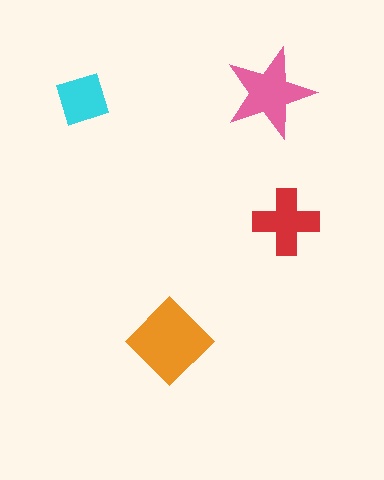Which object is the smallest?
The cyan square.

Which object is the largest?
The orange diamond.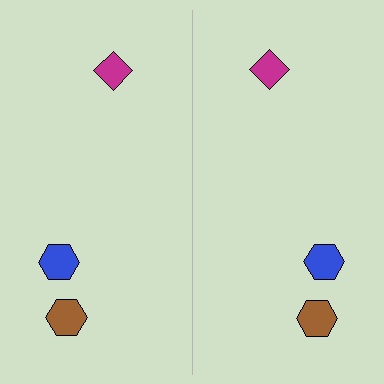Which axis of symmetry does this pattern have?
The pattern has a vertical axis of symmetry running through the center of the image.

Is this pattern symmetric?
Yes, this pattern has bilateral (reflection) symmetry.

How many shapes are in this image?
There are 6 shapes in this image.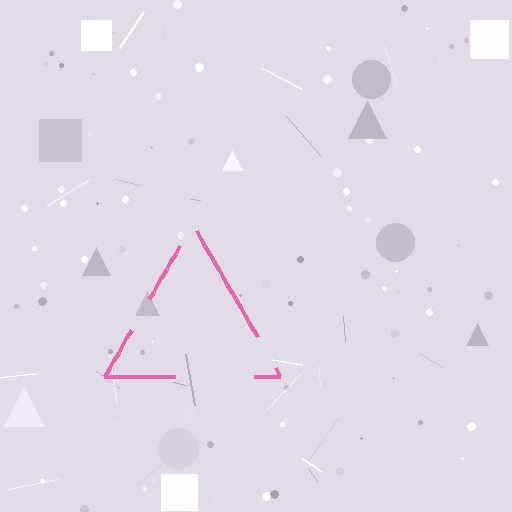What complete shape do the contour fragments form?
The contour fragments form a triangle.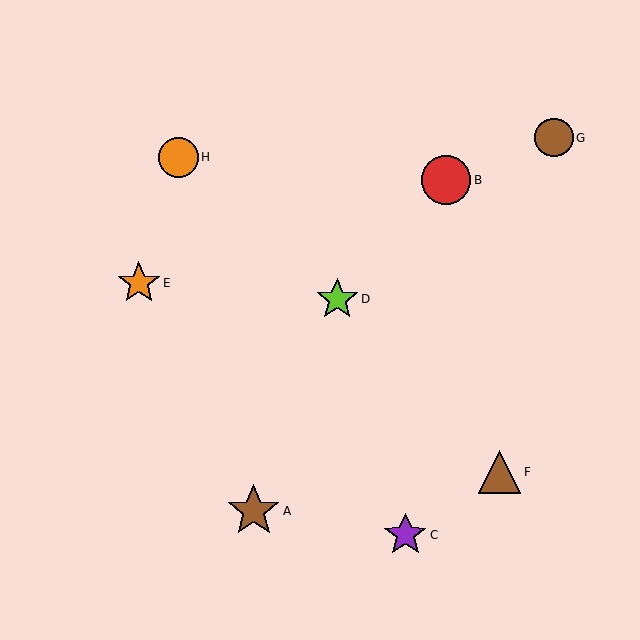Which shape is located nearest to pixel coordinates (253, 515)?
The brown star (labeled A) at (254, 511) is nearest to that location.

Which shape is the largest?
The brown star (labeled A) is the largest.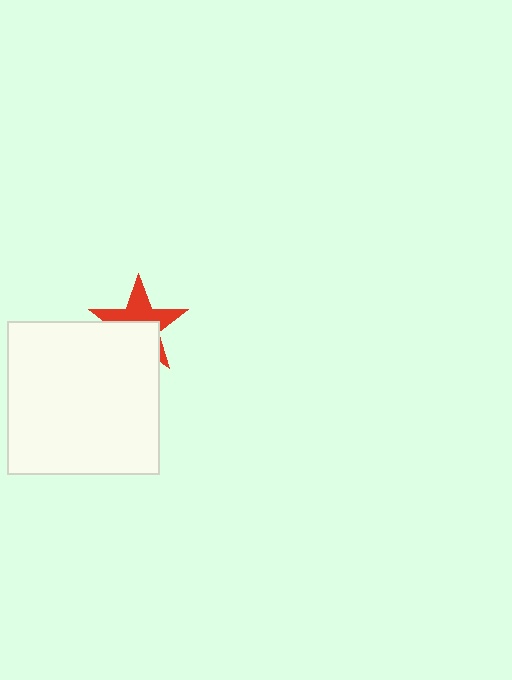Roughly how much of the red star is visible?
About half of it is visible (roughly 52%).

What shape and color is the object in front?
The object in front is a white square.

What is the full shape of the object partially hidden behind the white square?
The partially hidden object is a red star.